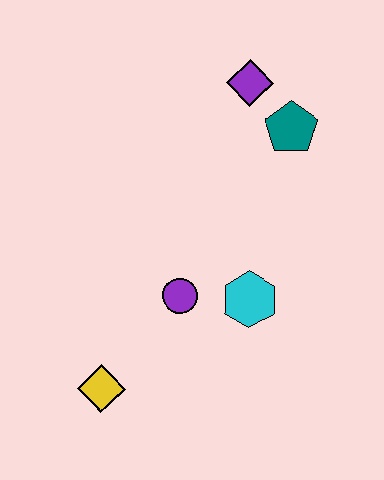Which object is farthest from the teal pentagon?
The yellow diamond is farthest from the teal pentagon.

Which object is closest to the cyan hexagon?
The purple circle is closest to the cyan hexagon.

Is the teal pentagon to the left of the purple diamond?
No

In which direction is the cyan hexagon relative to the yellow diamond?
The cyan hexagon is to the right of the yellow diamond.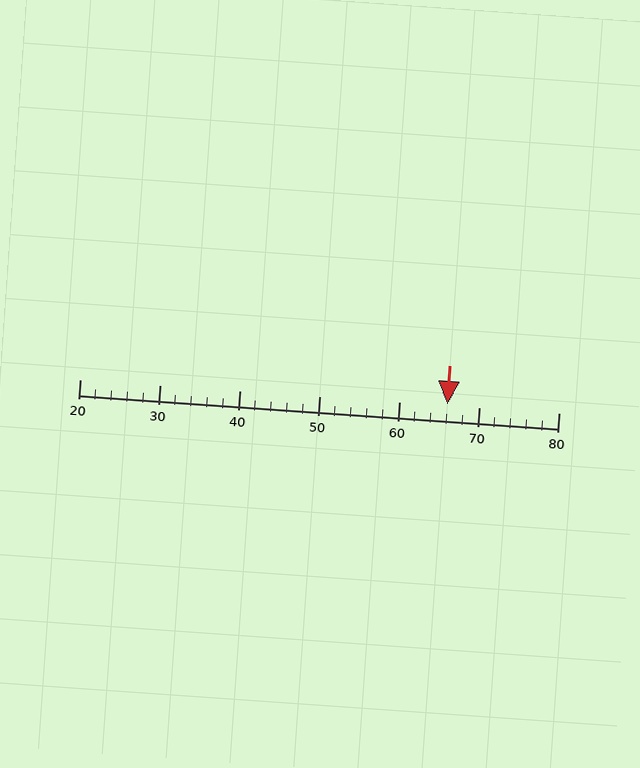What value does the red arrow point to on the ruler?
The red arrow points to approximately 66.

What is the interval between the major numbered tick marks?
The major tick marks are spaced 10 units apart.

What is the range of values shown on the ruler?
The ruler shows values from 20 to 80.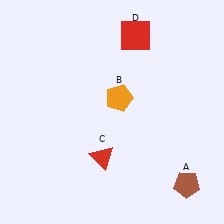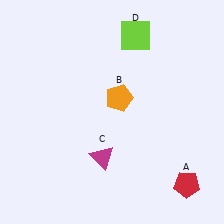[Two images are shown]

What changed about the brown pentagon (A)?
In Image 1, A is brown. In Image 2, it changed to red.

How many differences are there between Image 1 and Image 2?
There are 3 differences between the two images.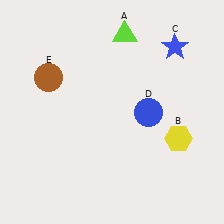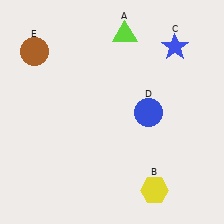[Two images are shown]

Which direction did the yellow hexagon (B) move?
The yellow hexagon (B) moved down.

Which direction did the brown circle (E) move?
The brown circle (E) moved up.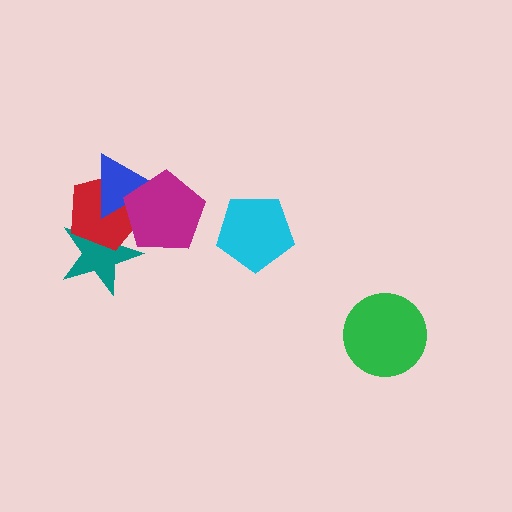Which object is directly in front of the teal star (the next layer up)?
The red pentagon is directly in front of the teal star.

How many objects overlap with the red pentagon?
3 objects overlap with the red pentagon.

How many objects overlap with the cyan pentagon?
0 objects overlap with the cyan pentagon.